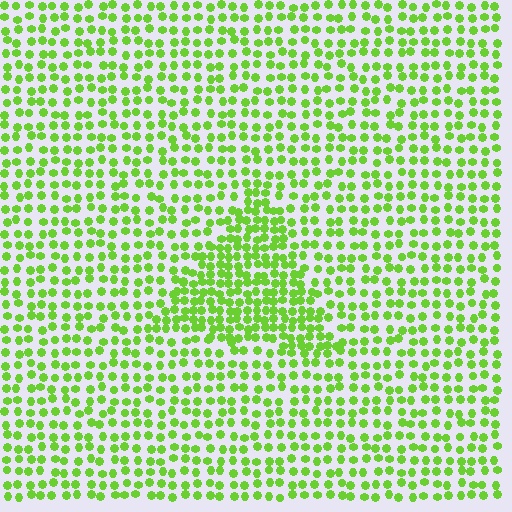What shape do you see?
I see a triangle.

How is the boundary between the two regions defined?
The boundary is defined by a change in element density (approximately 1.8x ratio). All elements are the same color, size, and shape.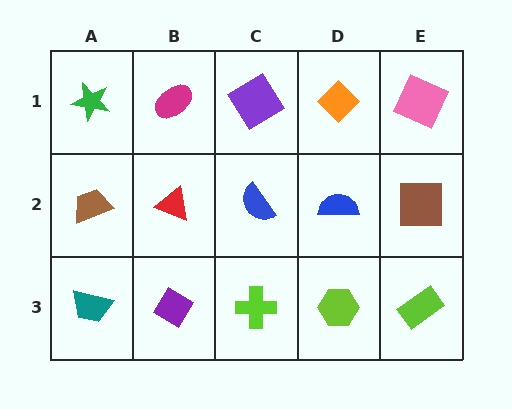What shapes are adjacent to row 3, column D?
A blue semicircle (row 2, column D), a lime cross (row 3, column C), a lime rectangle (row 3, column E).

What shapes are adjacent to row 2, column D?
An orange diamond (row 1, column D), a lime hexagon (row 3, column D), a blue semicircle (row 2, column C), a brown square (row 2, column E).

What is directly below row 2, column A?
A teal trapezoid.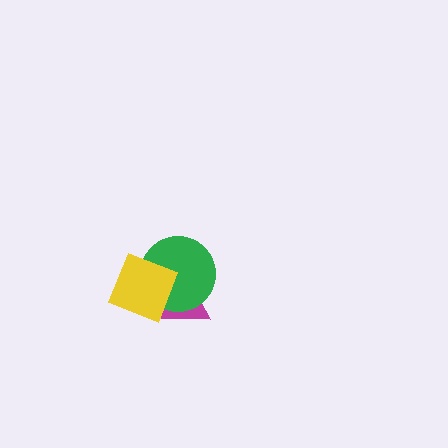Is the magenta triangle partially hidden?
Yes, it is partially covered by another shape.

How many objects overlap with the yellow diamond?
2 objects overlap with the yellow diamond.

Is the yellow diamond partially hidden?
No, no other shape covers it.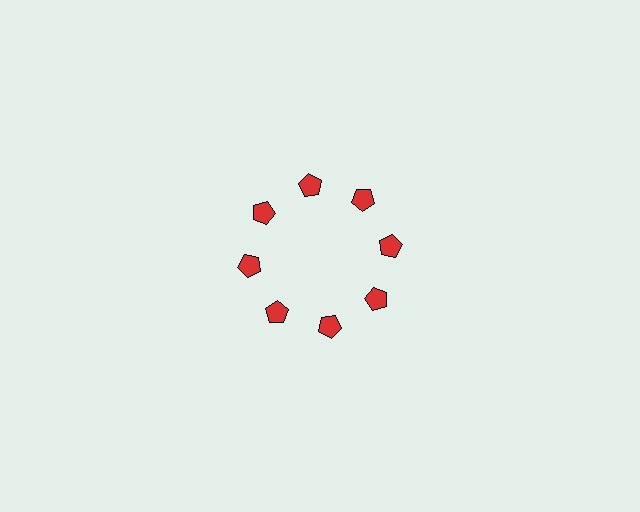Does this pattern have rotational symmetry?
Yes, this pattern has 8-fold rotational symmetry. It looks the same after rotating 45 degrees around the center.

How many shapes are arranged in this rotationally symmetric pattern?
There are 8 shapes, arranged in 8 groups of 1.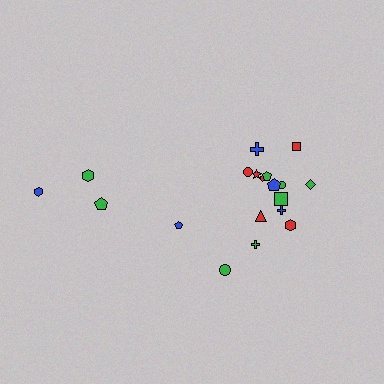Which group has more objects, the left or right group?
The right group.